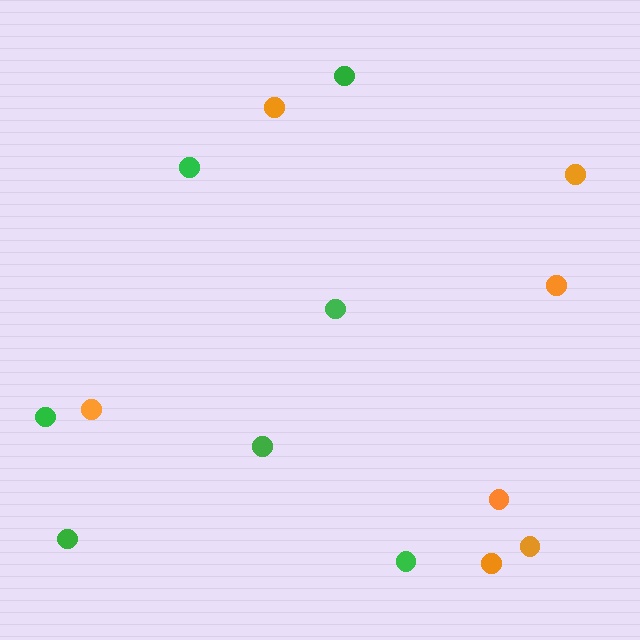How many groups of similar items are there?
There are 2 groups: one group of green circles (7) and one group of orange circles (7).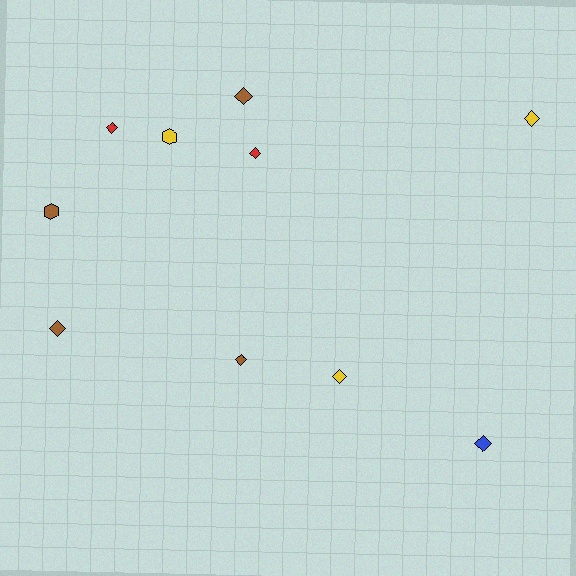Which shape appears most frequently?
Diamond, with 8 objects.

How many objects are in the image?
There are 10 objects.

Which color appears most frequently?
Brown, with 4 objects.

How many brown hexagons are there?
There is 1 brown hexagon.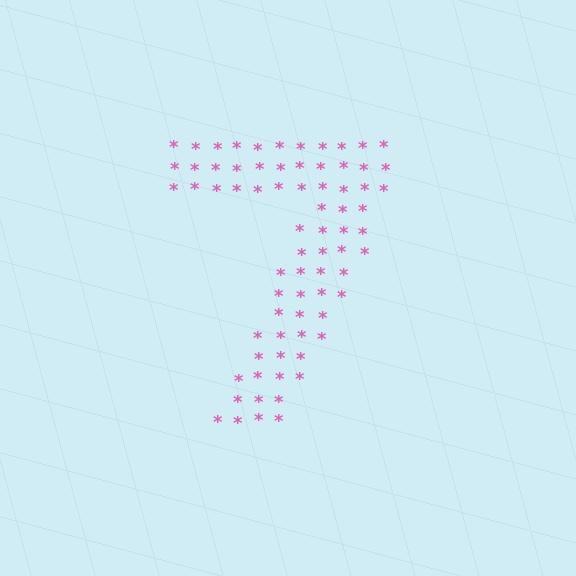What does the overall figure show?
The overall figure shows the digit 7.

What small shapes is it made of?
It is made of small asterisks.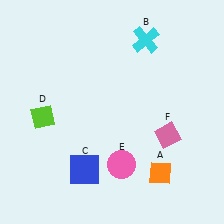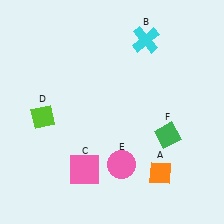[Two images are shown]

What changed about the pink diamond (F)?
In Image 1, F is pink. In Image 2, it changed to green.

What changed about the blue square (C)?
In Image 1, C is blue. In Image 2, it changed to pink.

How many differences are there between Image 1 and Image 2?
There are 2 differences between the two images.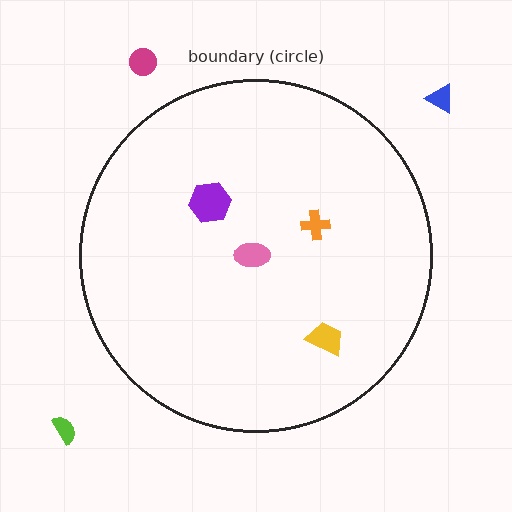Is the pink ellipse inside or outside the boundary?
Inside.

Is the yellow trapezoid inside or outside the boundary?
Inside.